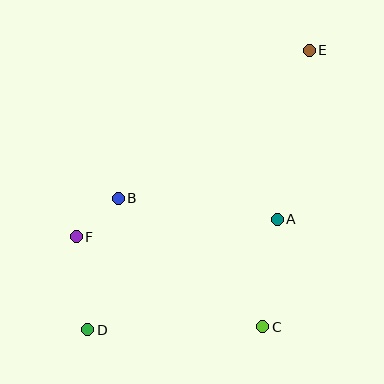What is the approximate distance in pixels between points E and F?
The distance between E and F is approximately 298 pixels.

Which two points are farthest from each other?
Points D and E are farthest from each other.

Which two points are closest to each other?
Points B and F are closest to each other.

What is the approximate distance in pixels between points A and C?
The distance between A and C is approximately 109 pixels.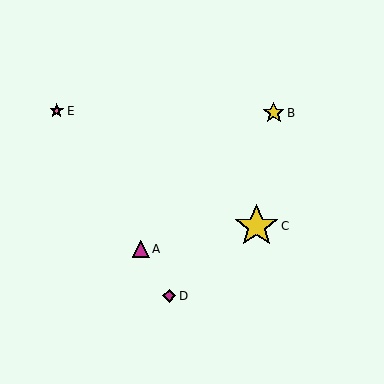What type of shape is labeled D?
Shape D is a magenta diamond.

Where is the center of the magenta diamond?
The center of the magenta diamond is at (169, 296).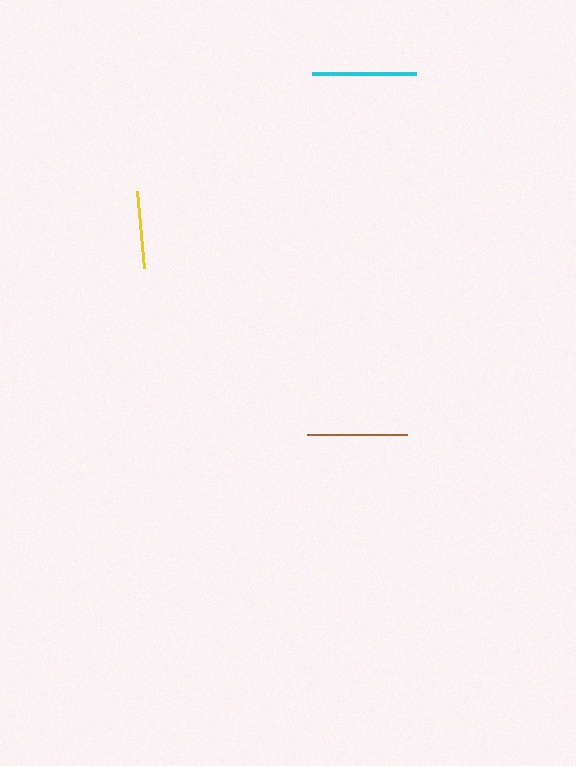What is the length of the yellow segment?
The yellow segment is approximately 77 pixels long.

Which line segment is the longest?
The cyan line is the longest at approximately 103 pixels.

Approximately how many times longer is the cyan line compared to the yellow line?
The cyan line is approximately 1.3 times the length of the yellow line.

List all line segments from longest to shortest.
From longest to shortest: cyan, brown, yellow.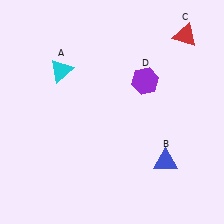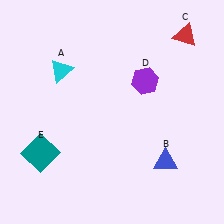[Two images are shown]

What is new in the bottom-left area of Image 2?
A teal square (E) was added in the bottom-left area of Image 2.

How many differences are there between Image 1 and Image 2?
There is 1 difference between the two images.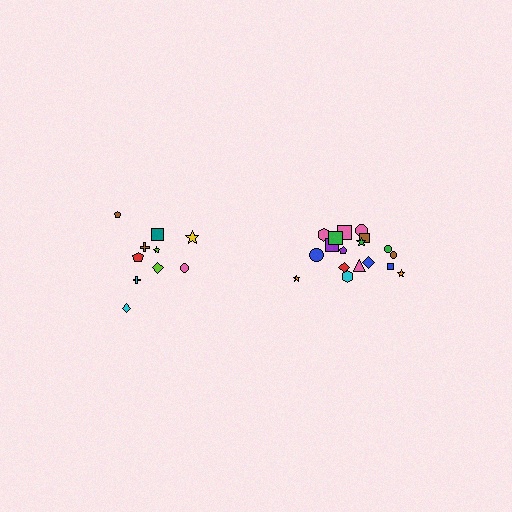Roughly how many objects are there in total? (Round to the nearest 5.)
Roughly 30 objects in total.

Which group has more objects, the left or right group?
The right group.